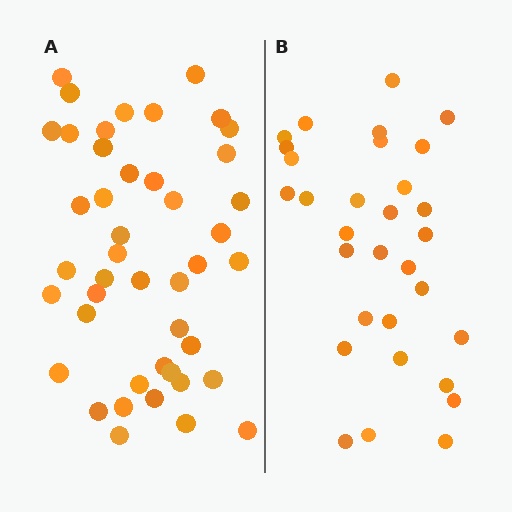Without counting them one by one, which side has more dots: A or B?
Region A (the left region) has more dots.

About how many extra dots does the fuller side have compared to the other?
Region A has approximately 15 more dots than region B.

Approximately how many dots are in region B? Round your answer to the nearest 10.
About 30 dots. (The exact count is 31, which rounds to 30.)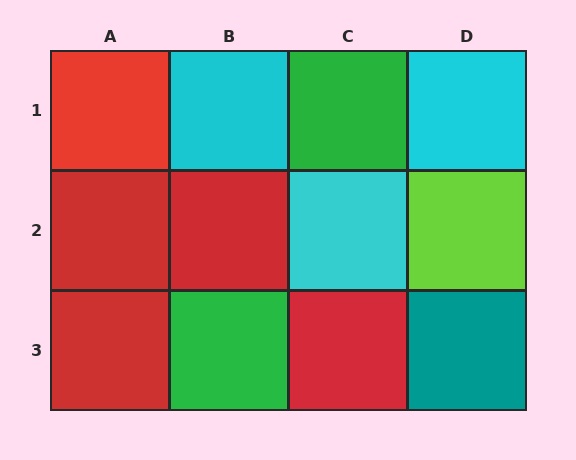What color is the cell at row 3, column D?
Teal.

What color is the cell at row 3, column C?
Red.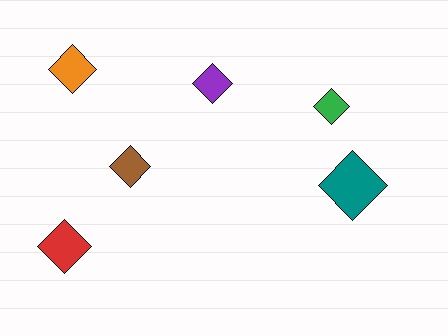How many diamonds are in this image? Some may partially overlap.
There are 6 diamonds.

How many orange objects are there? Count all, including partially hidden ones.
There is 1 orange object.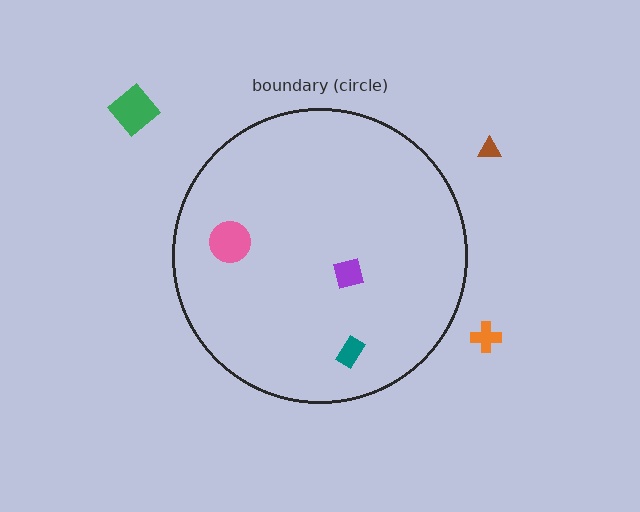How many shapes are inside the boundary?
3 inside, 3 outside.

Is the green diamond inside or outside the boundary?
Outside.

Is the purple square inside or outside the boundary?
Inside.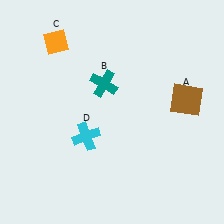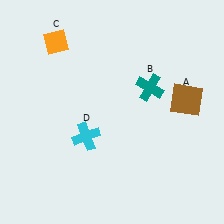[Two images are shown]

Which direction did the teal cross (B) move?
The teal cross (B) moved right.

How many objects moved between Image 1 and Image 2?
1 object moved between the two images.